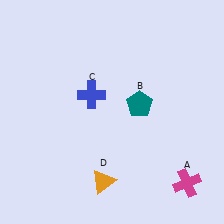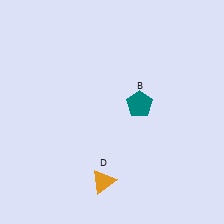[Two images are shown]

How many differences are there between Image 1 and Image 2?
There are 2 differences between the two images.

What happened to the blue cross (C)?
The blue cross (C) was removed in Image 2. It was in the top-left area of Image 1.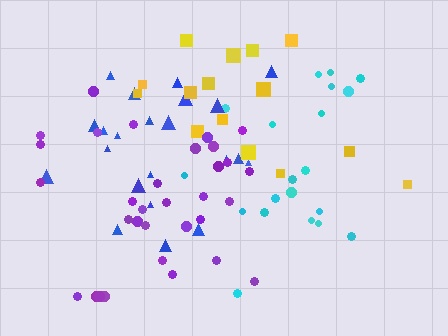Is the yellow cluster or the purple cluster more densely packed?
Purple.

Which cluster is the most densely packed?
Purple.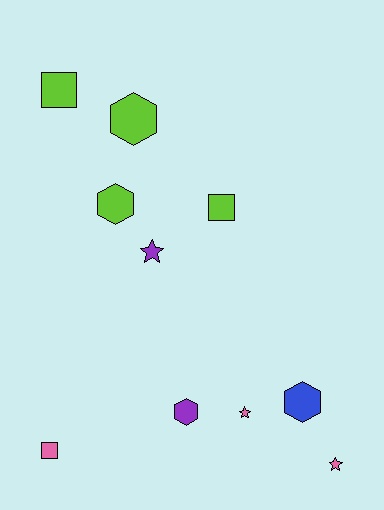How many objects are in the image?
There are 10 objects.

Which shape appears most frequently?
Hexagon, with 4 objects.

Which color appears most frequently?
Lime, with 4 objects.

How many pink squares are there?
There is 1 pink square.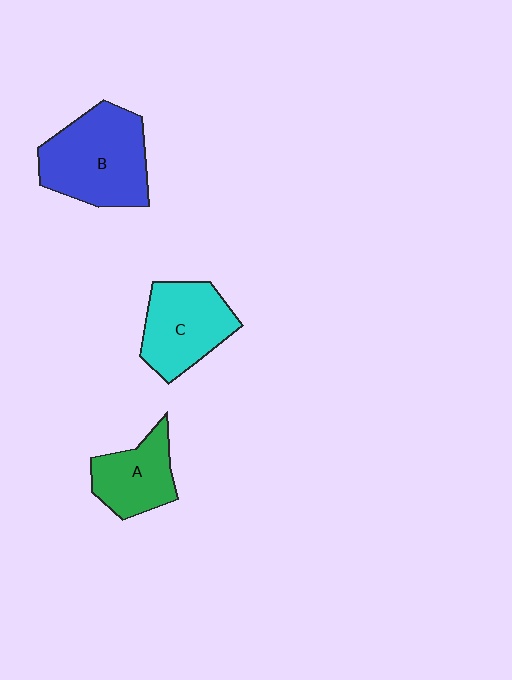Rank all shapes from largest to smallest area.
From largest to smallest: B (blue), C (cyan), A (green).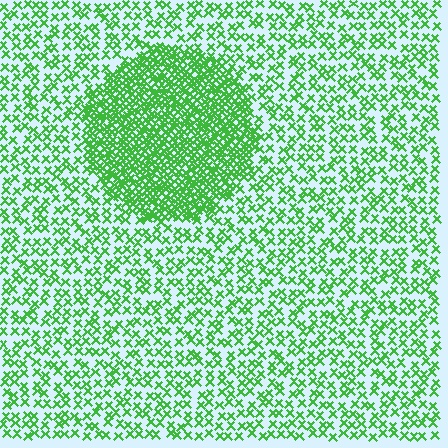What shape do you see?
I see a circle.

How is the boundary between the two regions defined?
The boundary is defined by a change in element density (approximately 2.5x ratio). All elements are the same color, size, and shape.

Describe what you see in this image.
The image contains small green elements arranged at two different densities. A circle-shaped region is visible where the elements are more densely packed than the surrounding area.